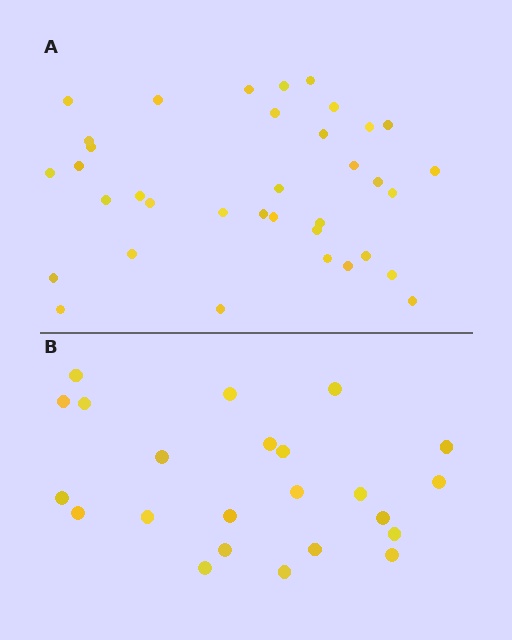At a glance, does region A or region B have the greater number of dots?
Region A (the top region) has more dots.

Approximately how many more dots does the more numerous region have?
Region A has approximately 15 more dots than region B.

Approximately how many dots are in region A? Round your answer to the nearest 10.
About 40 dots. (The exact count is 36, which rounds to 40.)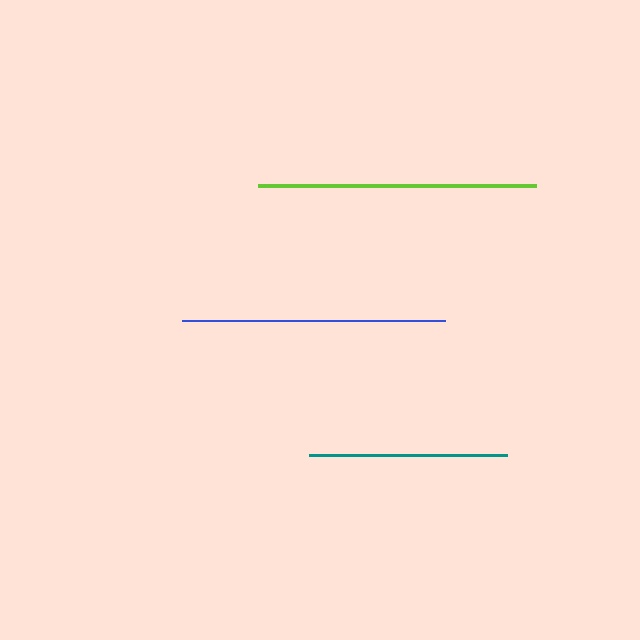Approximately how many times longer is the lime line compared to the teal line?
The lime line is approximately 1.4 times the length of the teal line.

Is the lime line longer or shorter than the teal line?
The lime line is longer than the teal line.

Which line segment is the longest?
The lime line is the longest at approximately 279 pixels.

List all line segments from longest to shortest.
From longest to shortest: lime, blue, teal.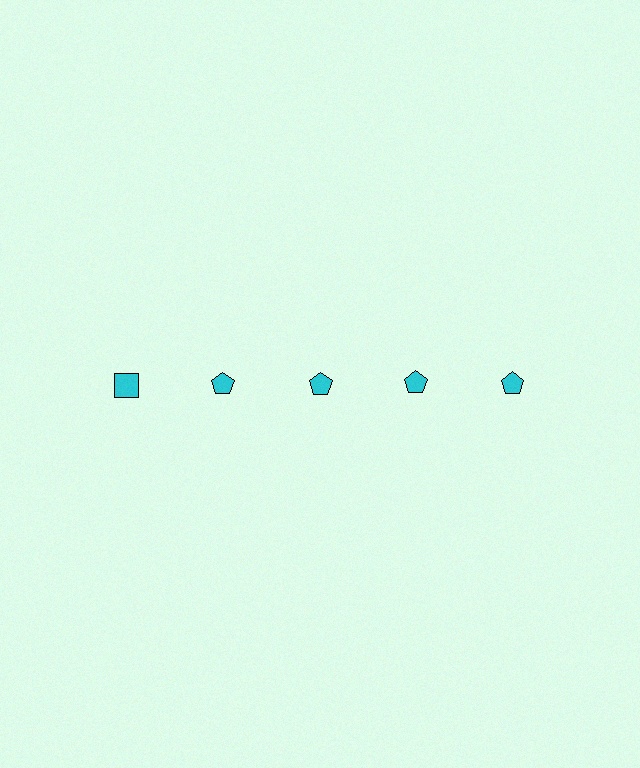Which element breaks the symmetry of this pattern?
The cyan square in the top row, leftmost column breaks the symmetry. All other shapes are cyan pentagons.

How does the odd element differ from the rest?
It has a different shape: square instead of pentagon.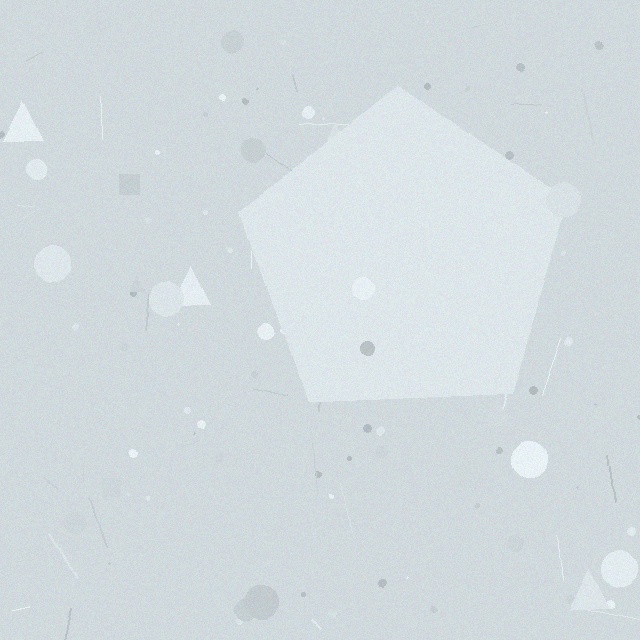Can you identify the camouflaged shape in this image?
The camouflaged shape is a pentagon.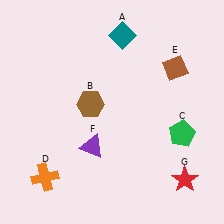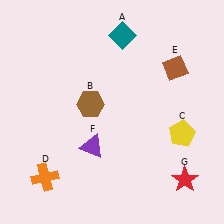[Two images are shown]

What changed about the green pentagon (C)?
In Image 1, C is green. In Image 2, it changed to yellow.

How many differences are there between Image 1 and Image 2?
There is 1 difference between the two images.